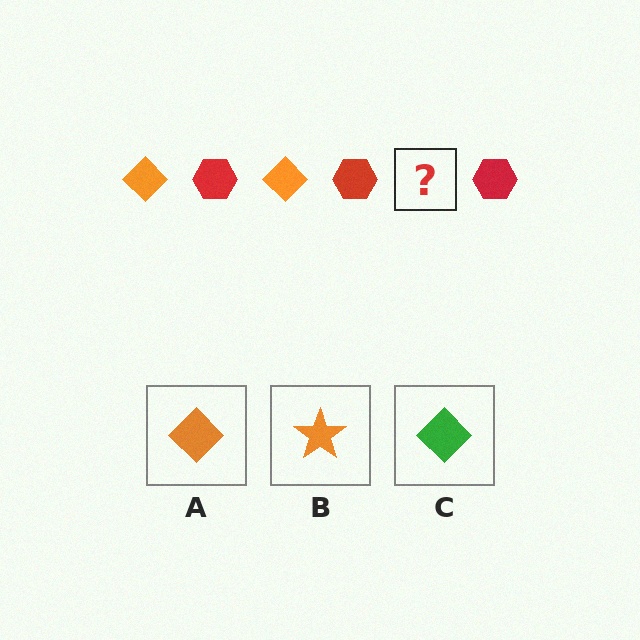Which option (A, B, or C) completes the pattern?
A.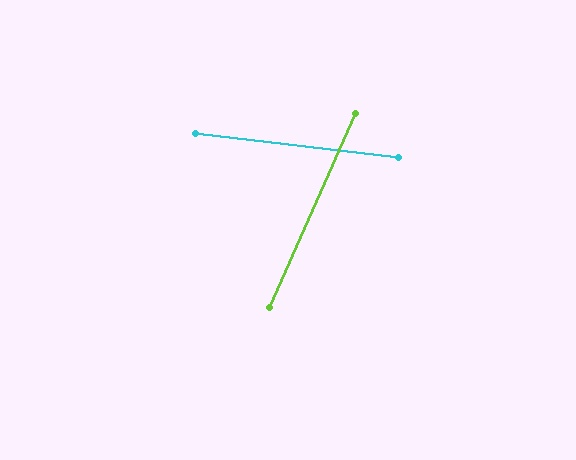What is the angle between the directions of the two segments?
Approximately 73 degrees.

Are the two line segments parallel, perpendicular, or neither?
Neither parallel nor perpendicular — they differ by about 73°.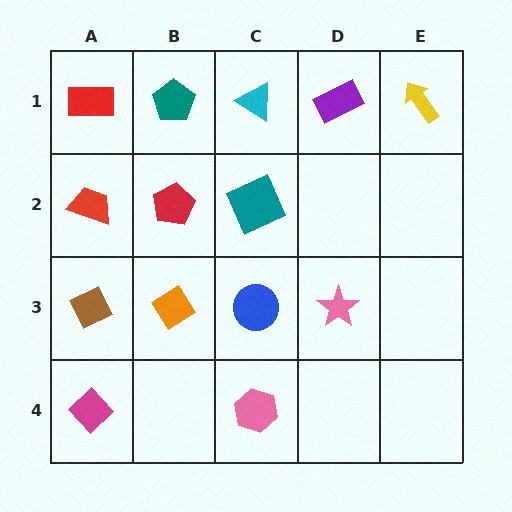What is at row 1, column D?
A purple rectangle.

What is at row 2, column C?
A teal square.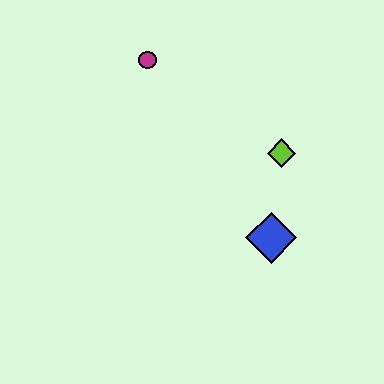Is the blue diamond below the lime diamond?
Yes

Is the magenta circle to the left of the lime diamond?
Yes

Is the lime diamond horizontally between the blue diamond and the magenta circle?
No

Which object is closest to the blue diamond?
The lime diamond is closest to the blue diamond.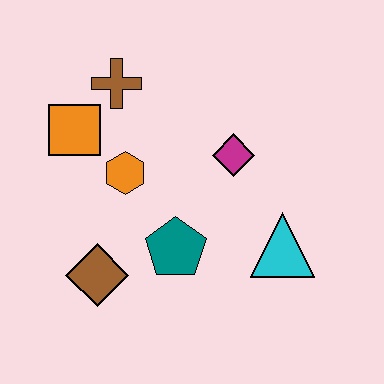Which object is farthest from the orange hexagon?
The cyan triangle is farthest from the orange hexagon.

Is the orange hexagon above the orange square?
No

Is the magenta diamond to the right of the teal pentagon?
Yes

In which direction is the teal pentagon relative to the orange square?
The teal pentagon is below the orange square.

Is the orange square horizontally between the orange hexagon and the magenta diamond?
No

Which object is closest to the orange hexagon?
The orange square is closest to the orange hexagon.